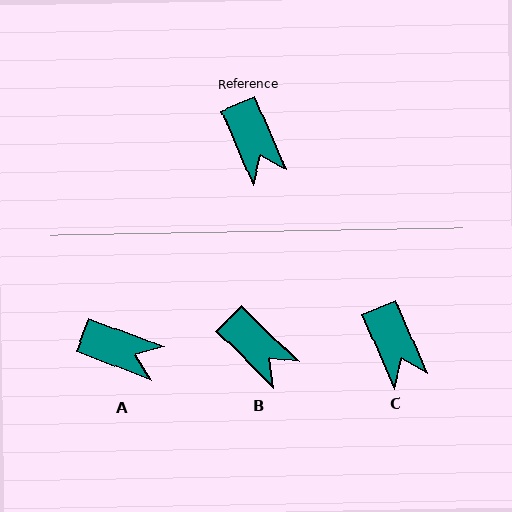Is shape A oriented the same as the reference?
No, it is off by about 46 degrees.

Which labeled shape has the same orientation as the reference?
C.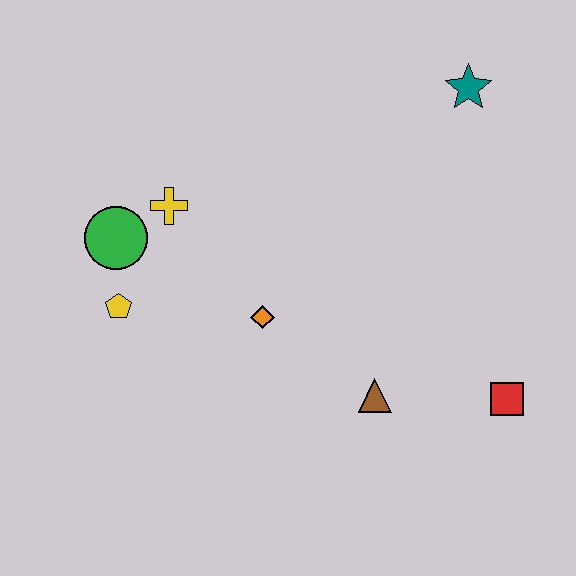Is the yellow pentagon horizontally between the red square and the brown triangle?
No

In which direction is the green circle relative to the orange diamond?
The green circle is to the left of the orange diamond.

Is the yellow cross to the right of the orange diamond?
No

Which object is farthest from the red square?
The green circle is farthest from the red square.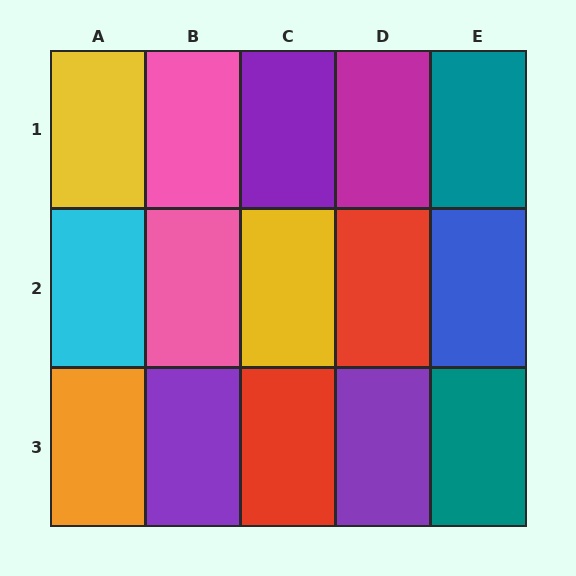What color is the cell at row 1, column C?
Purple.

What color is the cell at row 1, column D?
Magenta.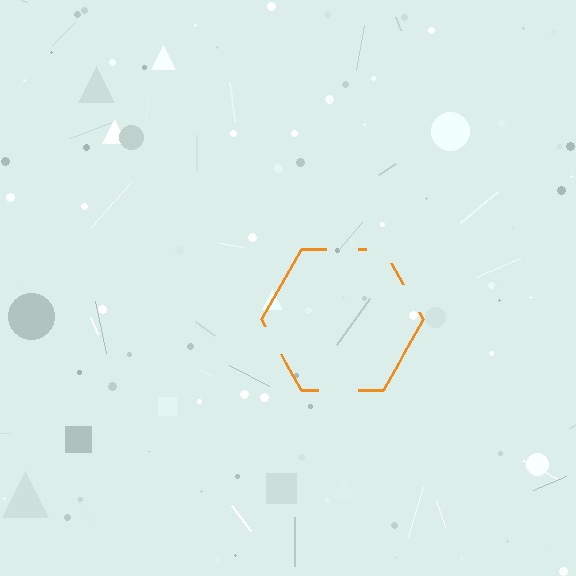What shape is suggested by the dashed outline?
The dashed outline suggests a hexagon.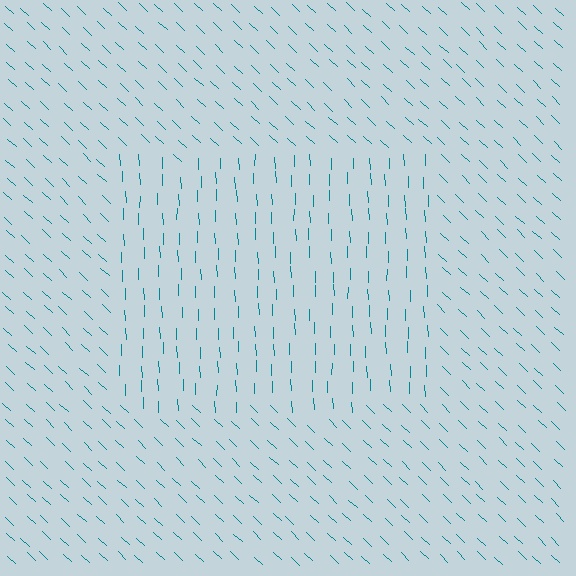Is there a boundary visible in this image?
Yes, there is a texture boundary formed by a change in line orientation.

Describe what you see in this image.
The image is filled with small teal line segments. A rectangle region in the image has lines oriented differently from the surrounding lines, creating a visible texture boundary.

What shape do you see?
I see a rectangle.